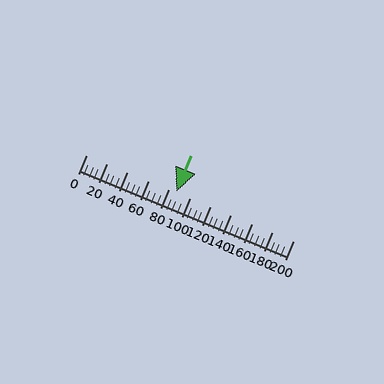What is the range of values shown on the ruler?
The ruler shows values from 0 to 200.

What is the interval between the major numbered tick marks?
The major tick marks are spaced 20 units apart.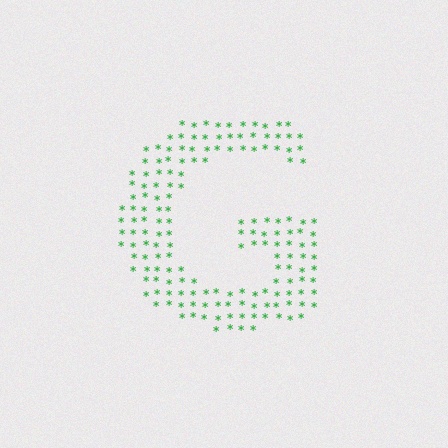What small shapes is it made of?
It is made of small asterisks.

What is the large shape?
The large shape is the letter G.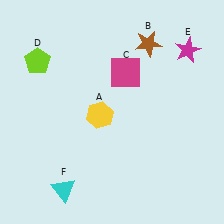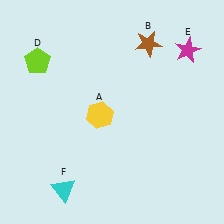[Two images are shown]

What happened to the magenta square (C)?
The magenta square (C) was removed in Image 2. It was in the top-right area of Image 1.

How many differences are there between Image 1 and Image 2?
There is 1 difference between the two images.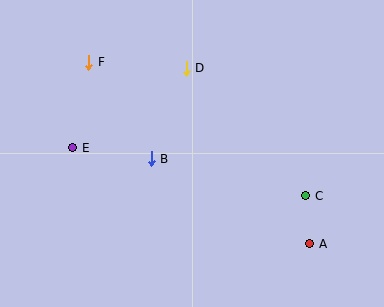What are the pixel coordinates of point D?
Point D is at (186, 68).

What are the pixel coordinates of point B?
Point B is at (151, 159).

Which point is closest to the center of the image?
Point B at (151, 159) is closest to the center.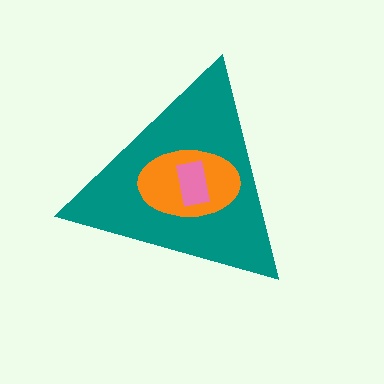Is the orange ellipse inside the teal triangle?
Yes.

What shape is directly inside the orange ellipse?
The pink rectangle.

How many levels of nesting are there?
3.